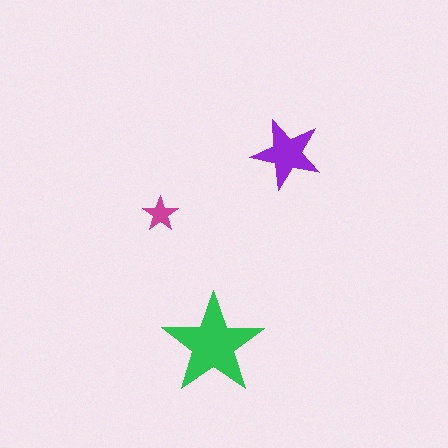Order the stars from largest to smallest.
the green one, the purple one, the magenta one.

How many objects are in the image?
There are 3 objects in the image.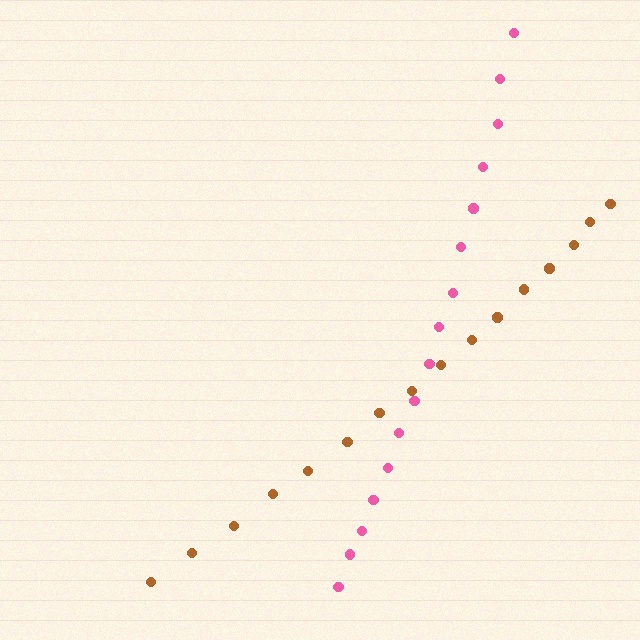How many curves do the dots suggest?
There are 2 distinct paths.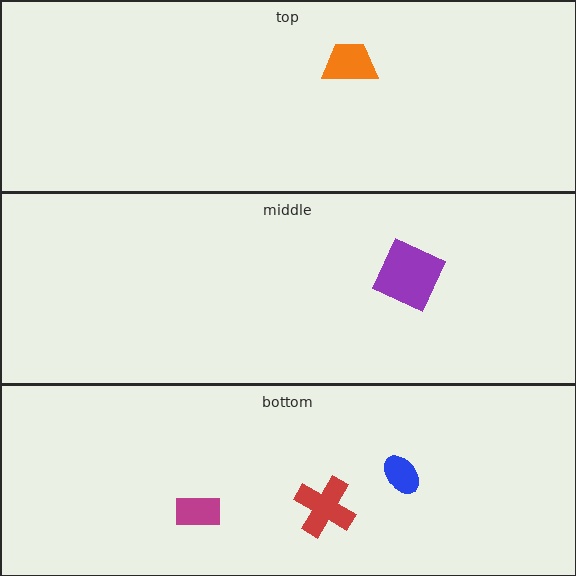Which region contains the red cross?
The bottom region.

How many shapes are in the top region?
1.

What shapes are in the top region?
The orange trapezoid.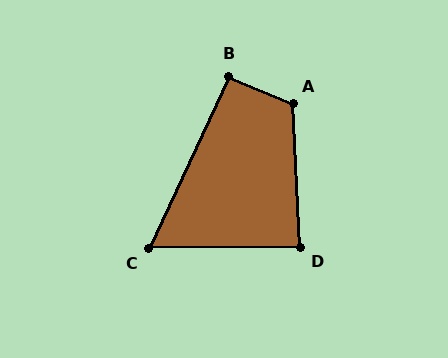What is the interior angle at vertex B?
Approximately 92 degrees (approximately right).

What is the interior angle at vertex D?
Approximately 88 degrees (approximately right).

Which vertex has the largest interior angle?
A, at approximately 115 degrees.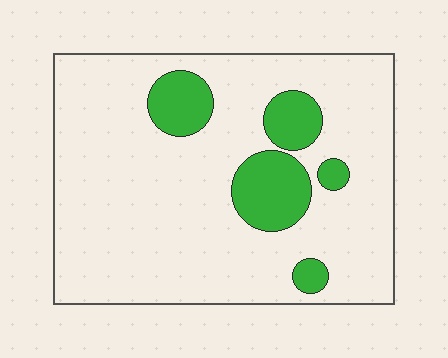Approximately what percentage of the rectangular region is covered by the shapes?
Approximately 15%.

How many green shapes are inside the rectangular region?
5.